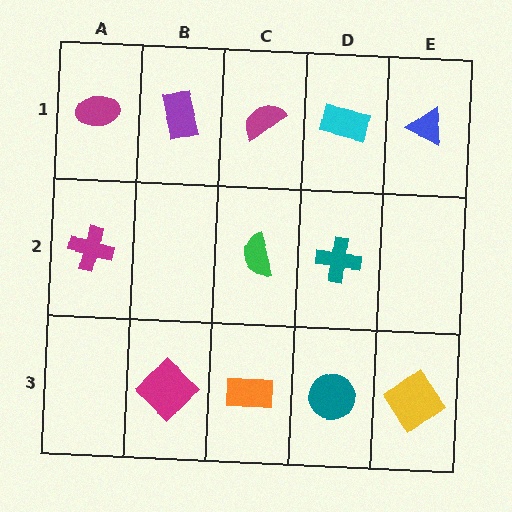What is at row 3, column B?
A magenta diamond.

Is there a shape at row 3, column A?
No, that cell is empty.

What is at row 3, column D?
A teal circle.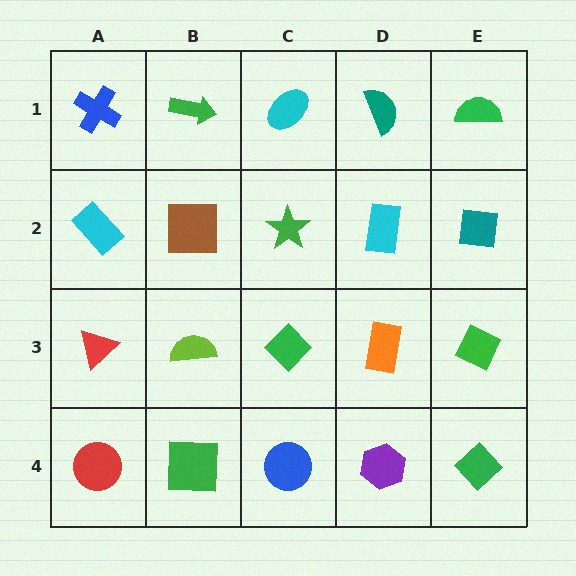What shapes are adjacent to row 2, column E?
A green semicircle (row 1, column E), a green diamond (row 3, column E), a cyan rectangle (row 2, column D).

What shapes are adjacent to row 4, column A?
A red triangle (row 3, column A), a green square (row 4, column B).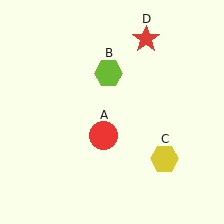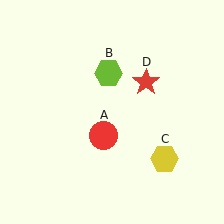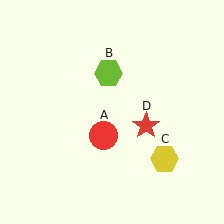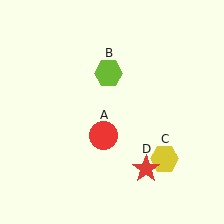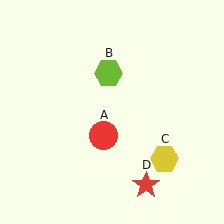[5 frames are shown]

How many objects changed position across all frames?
1 object changed position: red star (object D).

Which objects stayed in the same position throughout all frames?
Red circle (object A) and lime hexagon (object B) and yellow hexagon (object C) remained stationary.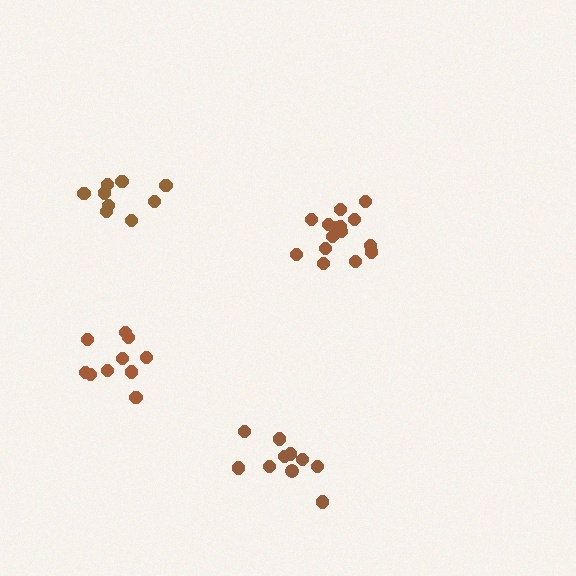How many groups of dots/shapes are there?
There are 4 groups.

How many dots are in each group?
Group 1: 15 dots, Group 2: 9 dots, Group 3: 10 dots, Group 4: 10 dots (44 total).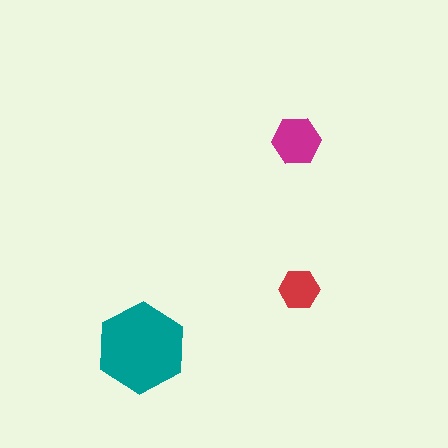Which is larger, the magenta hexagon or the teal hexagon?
The teal one.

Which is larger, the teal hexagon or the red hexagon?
The teal one.